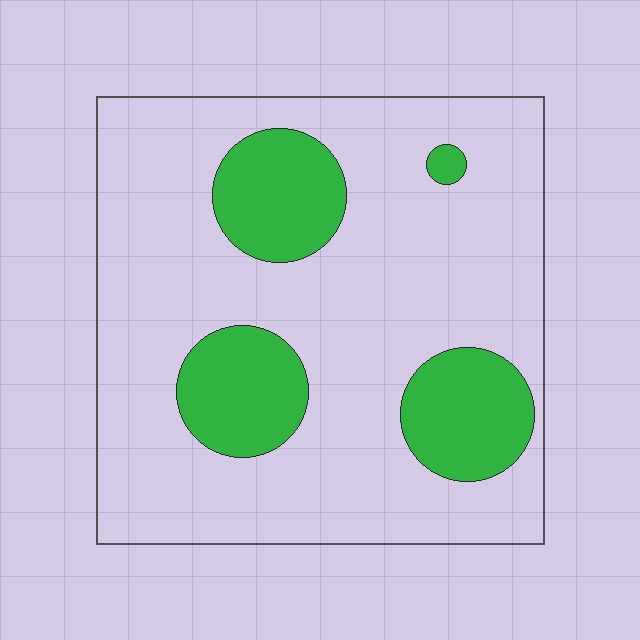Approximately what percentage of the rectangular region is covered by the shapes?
Approximately 20%.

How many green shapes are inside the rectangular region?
4.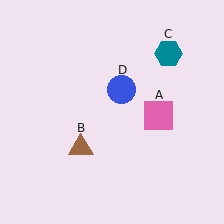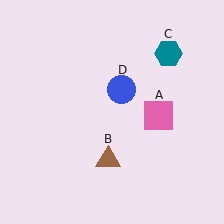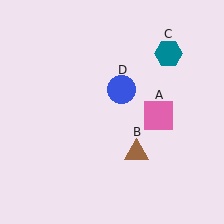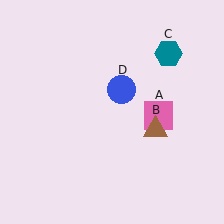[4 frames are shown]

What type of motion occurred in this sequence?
The brown triangle (object B) rotated counterclockwise around the center of the scene.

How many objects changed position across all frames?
1 object changed position: brown triangle (object B).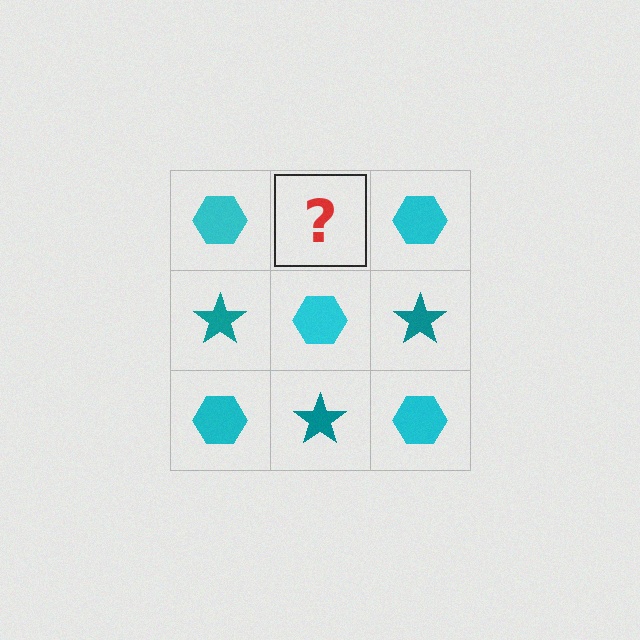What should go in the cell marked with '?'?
The missing cell should contain a teal star.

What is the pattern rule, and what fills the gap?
The rule is that it alternates cyan hexagon and teal star in a checkerboard pattern. The gap should be filled with a teal star.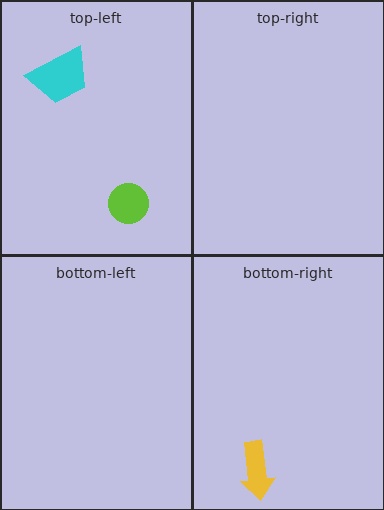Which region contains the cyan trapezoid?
The top-left region.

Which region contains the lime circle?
The top-left region.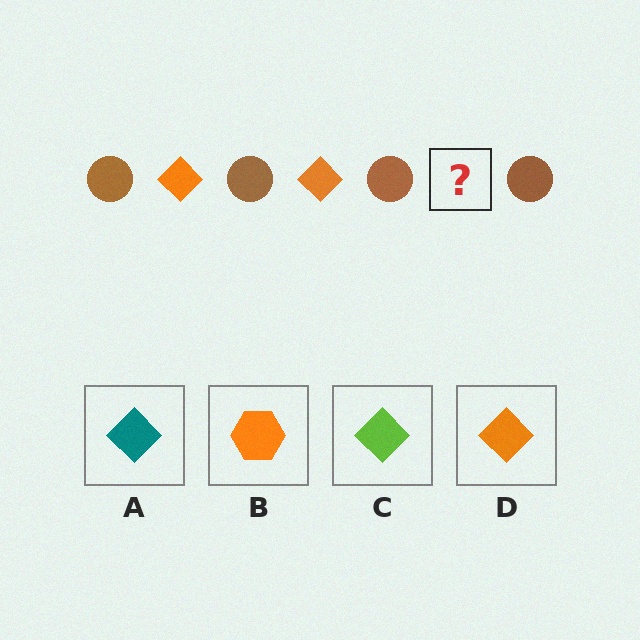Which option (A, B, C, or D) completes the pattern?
D.